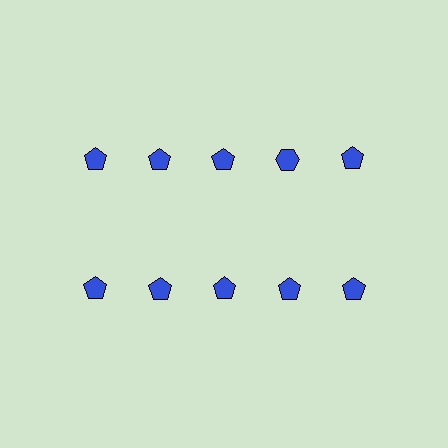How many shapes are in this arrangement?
There are 10 shapes arranged in a grid pattern.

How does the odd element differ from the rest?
It has a different shape: hexagon instead of pentagon.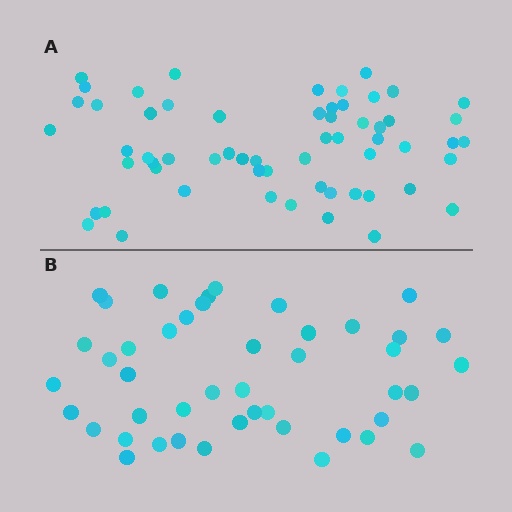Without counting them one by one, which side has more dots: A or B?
Region A (the top region) has more dots.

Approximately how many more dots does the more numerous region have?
Region A has approximately 15 more dots than region B.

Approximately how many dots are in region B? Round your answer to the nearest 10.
About 40 dots. (The exact count is 45, which rounds to 40.)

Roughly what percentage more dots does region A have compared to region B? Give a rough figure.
About 35% more.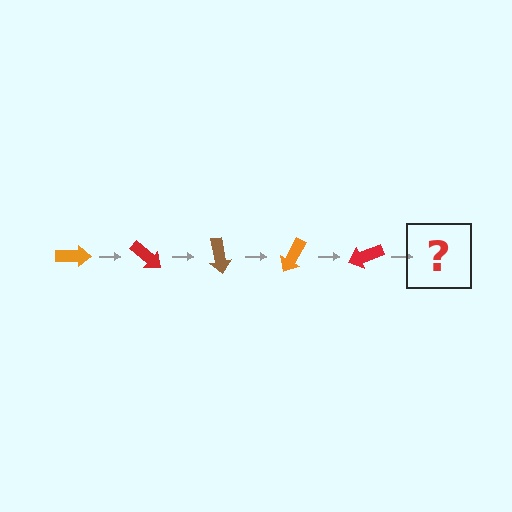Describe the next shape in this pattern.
It should be a brown arrow, rotated 200 degrees from the start.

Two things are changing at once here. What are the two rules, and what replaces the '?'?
The two rules are that it rotates 40 degrees each step and the color cycles through orange, red, and brown. The '?' should be a brown arrow, rotated 200 degrees from the start.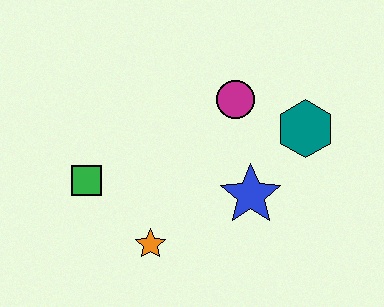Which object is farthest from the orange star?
The teal hexagon is farthest from the orange star.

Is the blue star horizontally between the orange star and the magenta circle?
No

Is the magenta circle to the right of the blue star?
No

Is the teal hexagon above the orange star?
Yes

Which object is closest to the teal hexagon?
The magenta circle is closest to the teal hexagon.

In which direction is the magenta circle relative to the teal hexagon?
The magenta circle is to the left of the teal hexagon.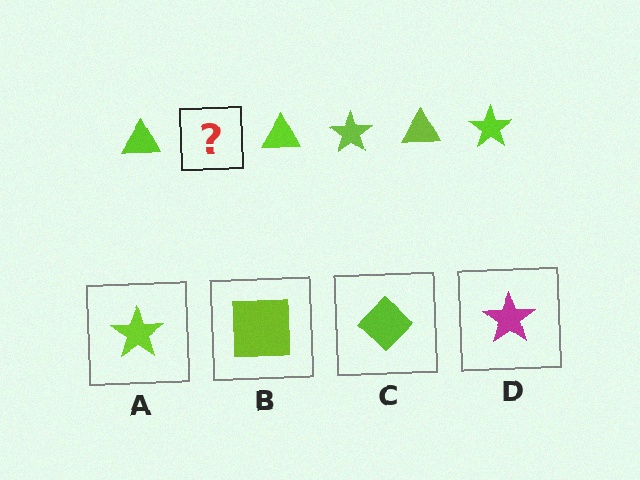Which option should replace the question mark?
Option A.